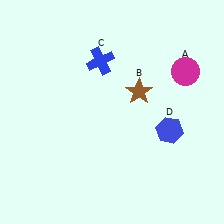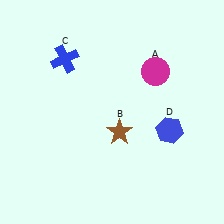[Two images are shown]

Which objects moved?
The objects that moved are: the magenta circle (A), the brown star (B), the blue cross (C).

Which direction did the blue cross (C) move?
The blue cross (C) moved left.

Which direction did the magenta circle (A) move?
The magenta circle (A) moved left.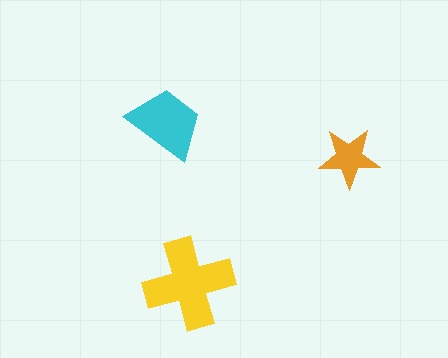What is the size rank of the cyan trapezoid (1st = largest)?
2nd.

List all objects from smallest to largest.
The orange star, the cyan trapezoid, the yellow cross.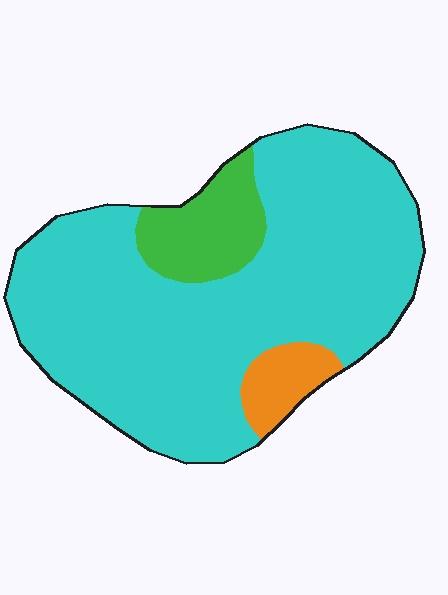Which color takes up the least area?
Orange, at roughly 5%.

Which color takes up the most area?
Cyan, at roughly 80%.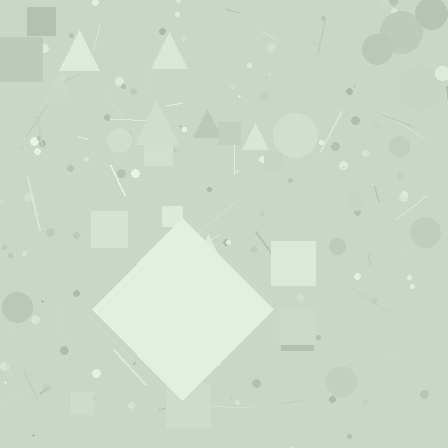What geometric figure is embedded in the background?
A diamond is embedded in the background.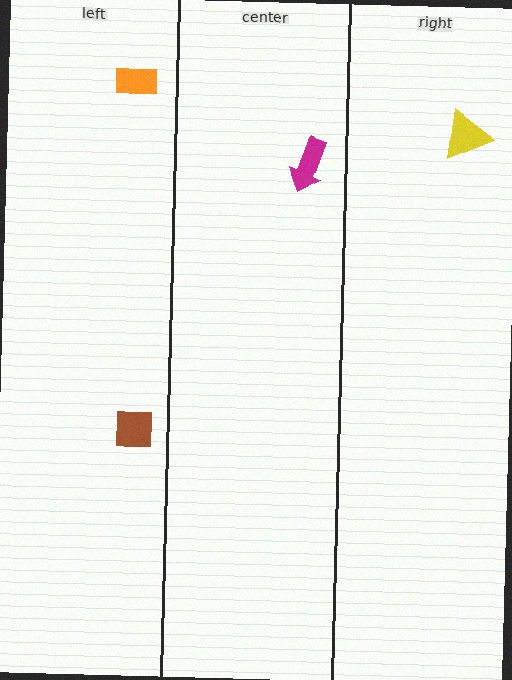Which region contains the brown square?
The left region.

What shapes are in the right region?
The yellow triangle.